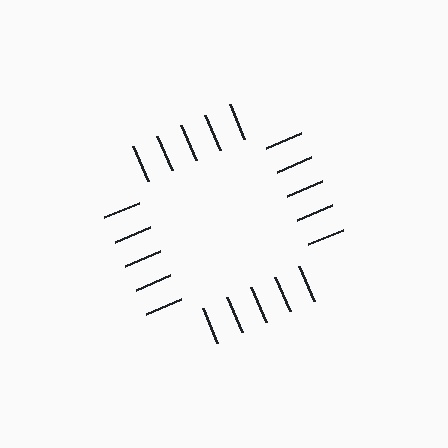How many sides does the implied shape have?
4 sides — the line-ends trace a square.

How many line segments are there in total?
20 — 5 along each of the 4 edges.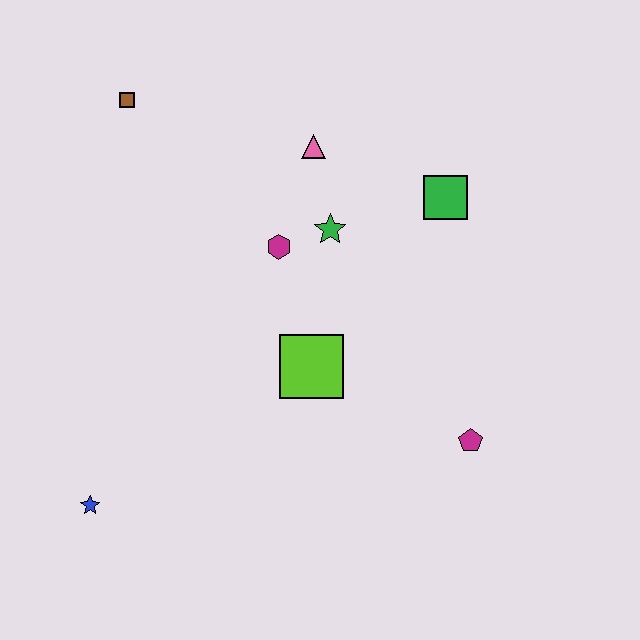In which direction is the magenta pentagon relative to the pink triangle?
The magenta pentagon is below the pink triangle.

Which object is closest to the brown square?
The pink triangle is closest to the brown square.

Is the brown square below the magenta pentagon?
No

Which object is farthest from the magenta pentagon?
The brown square is farthest from the magenta pentagon.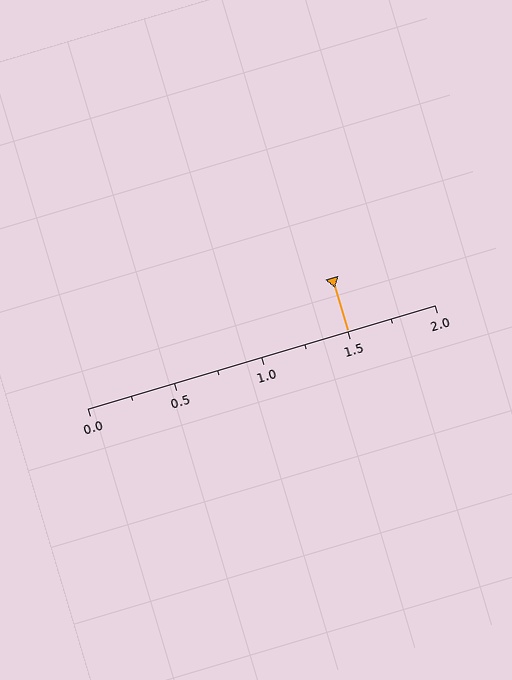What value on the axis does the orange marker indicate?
The marker indicates approximately 1.5.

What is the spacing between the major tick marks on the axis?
The major ticks are spaced 0.5 apart.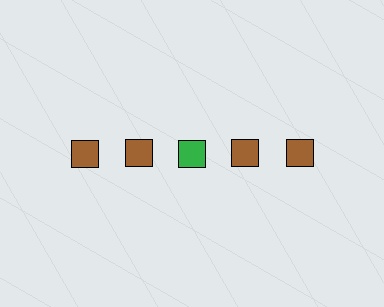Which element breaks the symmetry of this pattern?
The green square in the top row, center column breaks the symmetry. All other shapes are brown squares.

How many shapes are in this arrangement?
There are 5 shapes arranged in a grid pattern.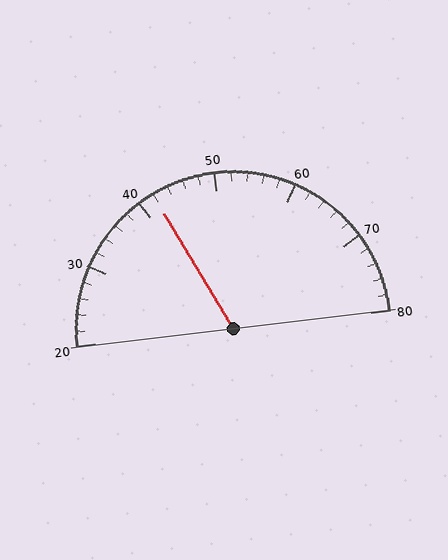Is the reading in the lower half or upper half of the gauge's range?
The reading is in the lower half of the range (20 to 80).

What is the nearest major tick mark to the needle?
The nearest major tick mark is 40.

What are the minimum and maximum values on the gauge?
The gauge ranges from 20 to 80.